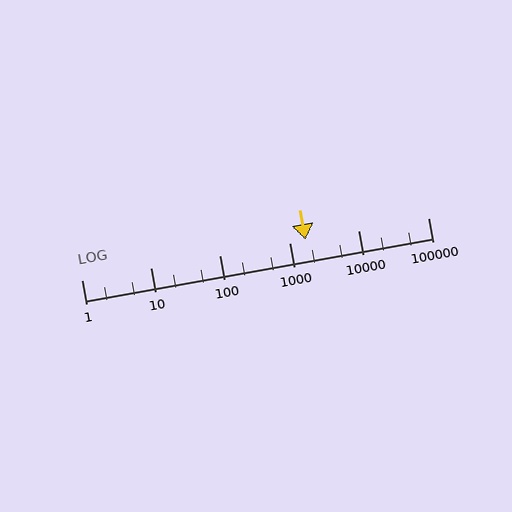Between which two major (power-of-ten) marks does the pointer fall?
The pointer is between 1000 and 10000.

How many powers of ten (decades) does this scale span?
The scale spans 5 decades, from 1 to 100000.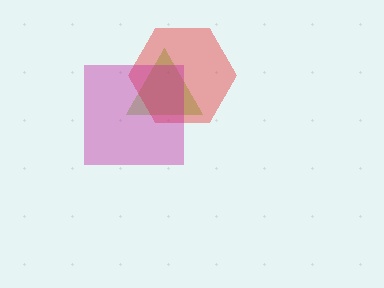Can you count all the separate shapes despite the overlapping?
Yes, there are 3 separate shapes.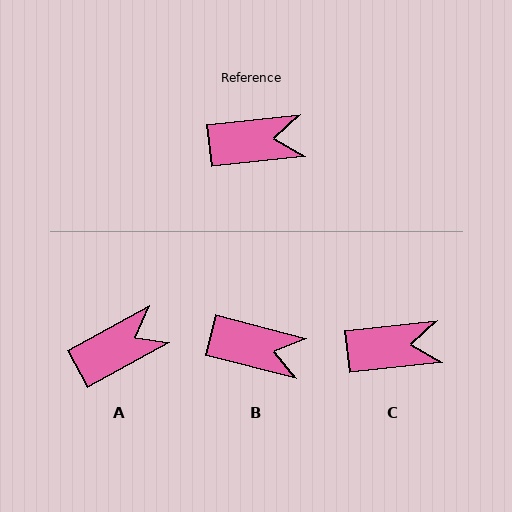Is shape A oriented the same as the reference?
No, it is off by about 22 degrees.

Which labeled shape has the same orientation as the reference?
C.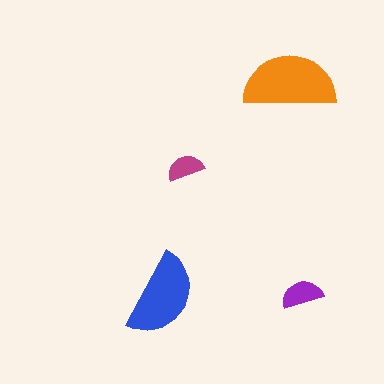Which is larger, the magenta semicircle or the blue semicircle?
The blue one.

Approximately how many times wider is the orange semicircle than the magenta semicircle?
About 2.5 times wider.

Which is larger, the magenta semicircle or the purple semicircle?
The purple one.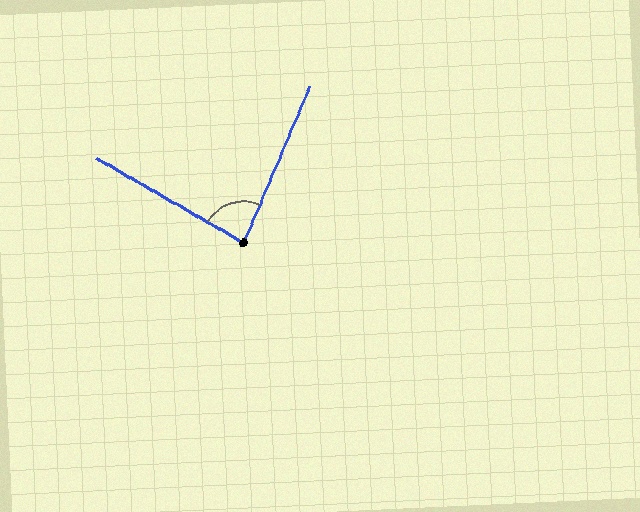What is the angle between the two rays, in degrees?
Approximately 83 degrees.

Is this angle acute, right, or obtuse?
It is acute.